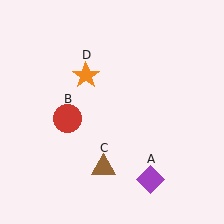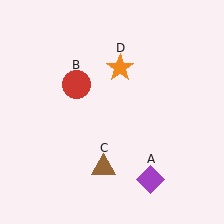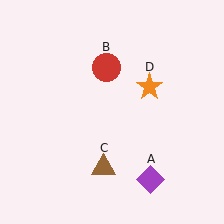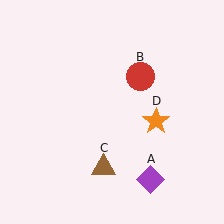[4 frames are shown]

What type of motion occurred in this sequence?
The red circle (object B), orange star (object D) rotated clockwise around the center of the scene.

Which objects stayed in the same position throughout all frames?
Purple diamond (object A) and brown triangle (object C) remained stationary.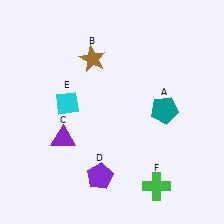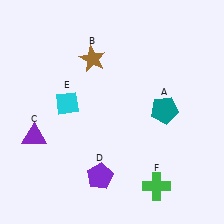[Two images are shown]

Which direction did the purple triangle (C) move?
The purple triangle (C) moved left.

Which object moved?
The purple triangle (C) moved left.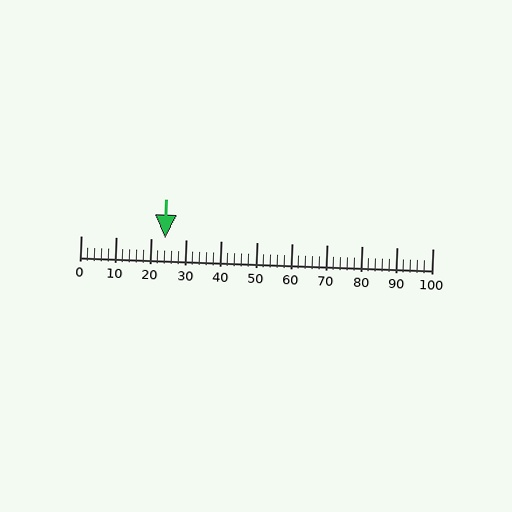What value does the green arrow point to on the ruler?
The green arrow points to approximately 24.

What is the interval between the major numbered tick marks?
The major tick marks are spaced 10 units apart.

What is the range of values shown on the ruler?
The ruler shows values from 0 to 100.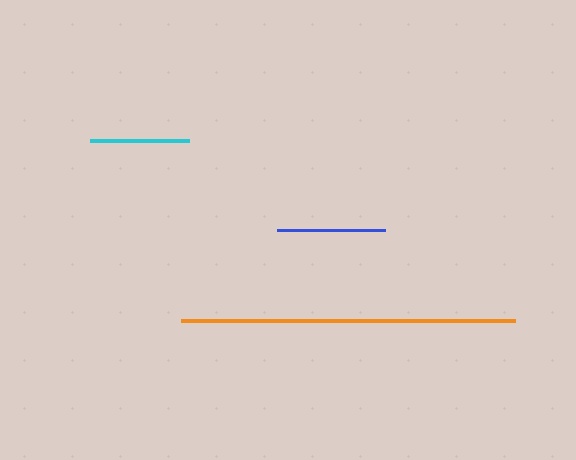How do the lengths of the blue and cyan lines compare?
The blue and cyan lines are approximately the same length.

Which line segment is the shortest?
The cyan line is the shortest at approximately 99 pixels.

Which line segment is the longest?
The orange line is the longest at approximately 335 pixels.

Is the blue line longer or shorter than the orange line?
The orange line is longer than the blue line.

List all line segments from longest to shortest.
From longest to shortest: orange, blue, cyan.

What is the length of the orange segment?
The orange segment is approximately 335 pixels long.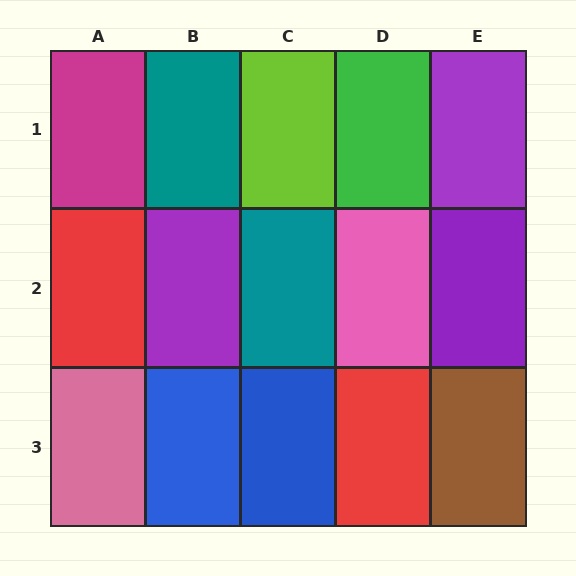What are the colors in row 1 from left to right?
Magenta, teal, lime, green, purple.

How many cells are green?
1 cell is green.